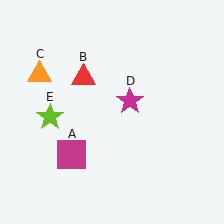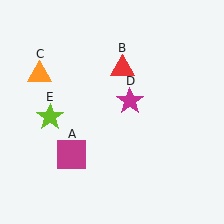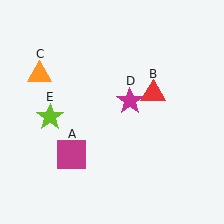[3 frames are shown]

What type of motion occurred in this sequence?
The red triangle (object B) rotated clockwise around the center of the scene.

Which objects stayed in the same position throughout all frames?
Magenta square (object A) and orange triangle (object C) and magenta star (object D) and lime star (object E) remained stationary.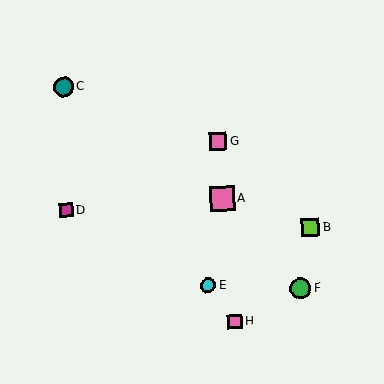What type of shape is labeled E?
Shape E is a cyan circle.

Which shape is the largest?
The pink square (labeled A) is the largest.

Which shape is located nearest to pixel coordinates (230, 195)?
The pink square (labeled A) at (222, 199) is nearest to that location.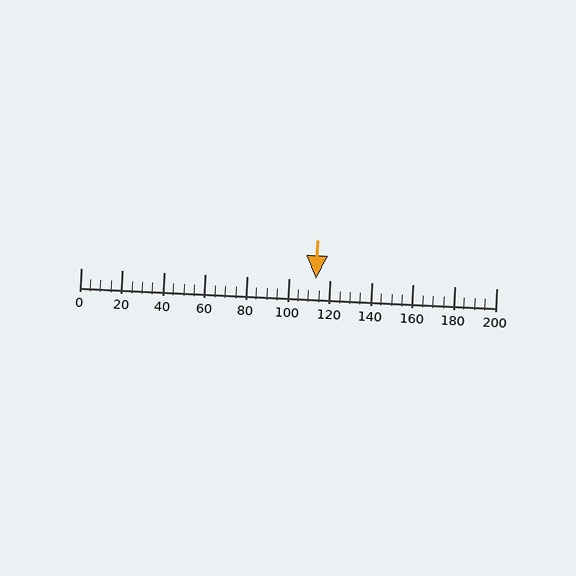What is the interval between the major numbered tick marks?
The major tick marks are spaced 20 units apart.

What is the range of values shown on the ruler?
The ruler shows values from 0 to 200.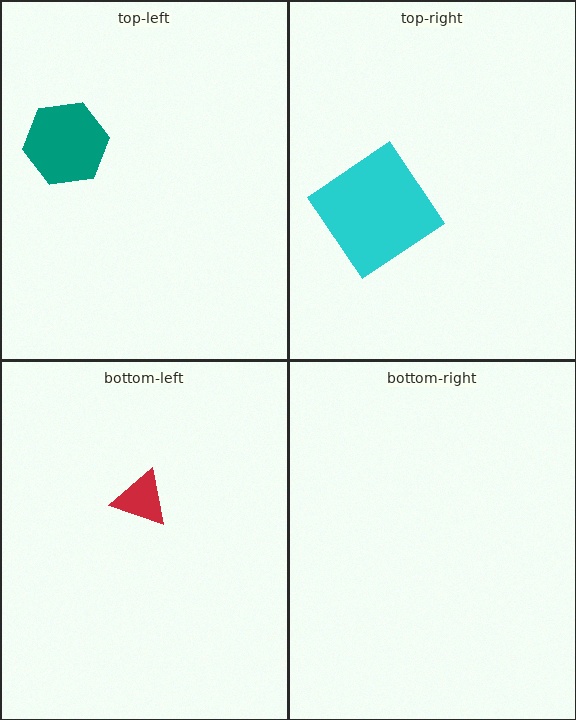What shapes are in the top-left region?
The teal hexagon.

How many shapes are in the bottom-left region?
1.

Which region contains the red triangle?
The bottom-left region.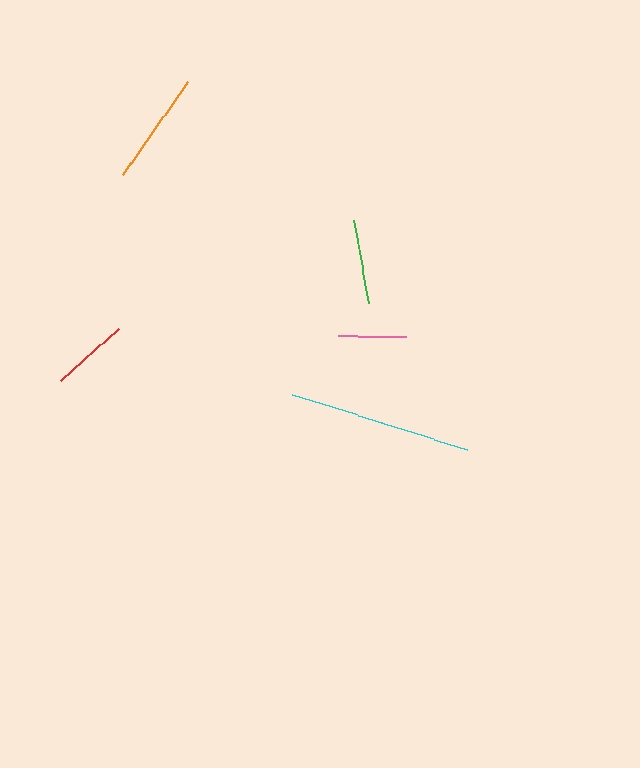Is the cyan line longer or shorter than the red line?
The cyan line is longer than the red line.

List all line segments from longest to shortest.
From longest to shortest: cyan, orange, green, red, pink.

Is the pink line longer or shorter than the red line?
The red line is longer than the pink line.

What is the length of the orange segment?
The orange segment is approximately 113 pixels long.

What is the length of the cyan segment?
The cyan segment is approximately 184 pixels long.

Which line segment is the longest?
The cyan line is the longest at approximately 184 pixels.